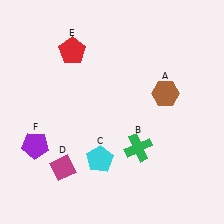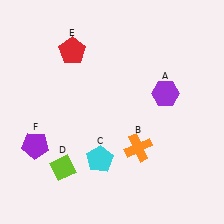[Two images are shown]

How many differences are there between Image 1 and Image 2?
There are 3 differences between the two images.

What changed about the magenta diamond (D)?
In Image 1, D is magenta. In Image 2, it changed to lime.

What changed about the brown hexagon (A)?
In Image 1, A is brown. In Image 2, it changed to purple.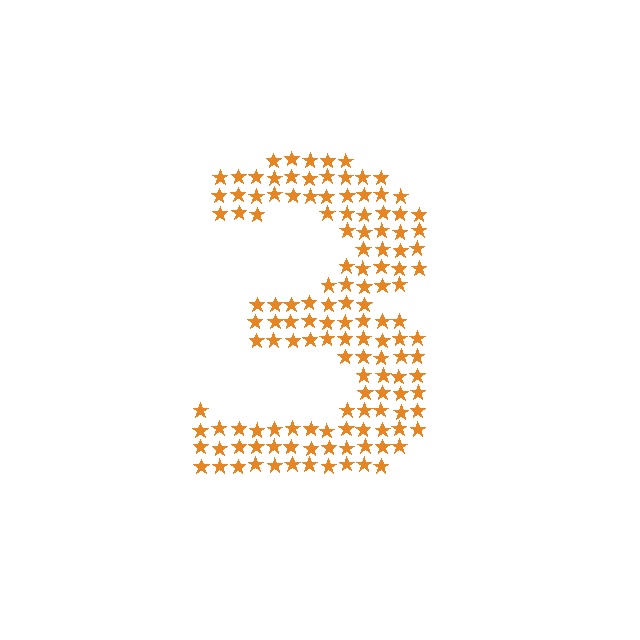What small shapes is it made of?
It is made of small stars.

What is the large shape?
The large shape is the digit 3.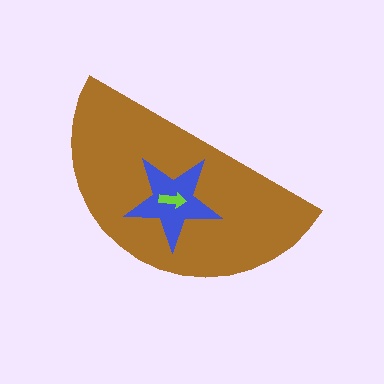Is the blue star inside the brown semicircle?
Yes.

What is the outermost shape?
The brown semicircle.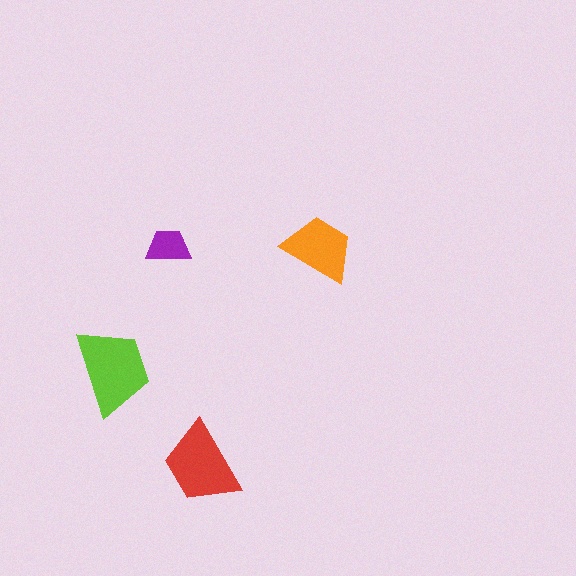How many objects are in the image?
There are 4 objects in the image.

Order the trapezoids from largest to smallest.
the lime one, the red one, the orange one, the purple one.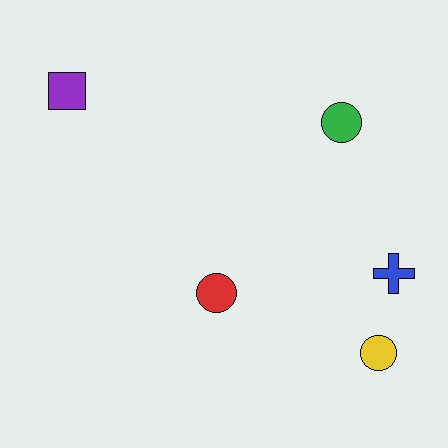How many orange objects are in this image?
There are no orange objects.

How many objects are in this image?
There are 5 objects.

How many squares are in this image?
There is 1 square.